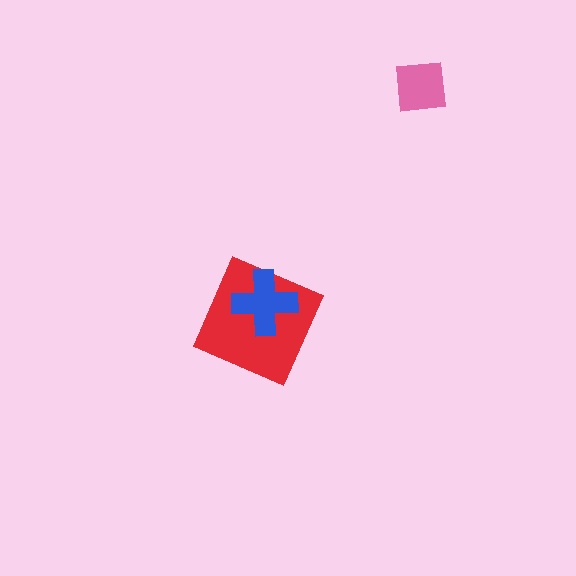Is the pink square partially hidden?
No, no other shape covers it.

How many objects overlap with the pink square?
0 objects overlap with the pink square.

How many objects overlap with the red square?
1 object overlaps with the red square.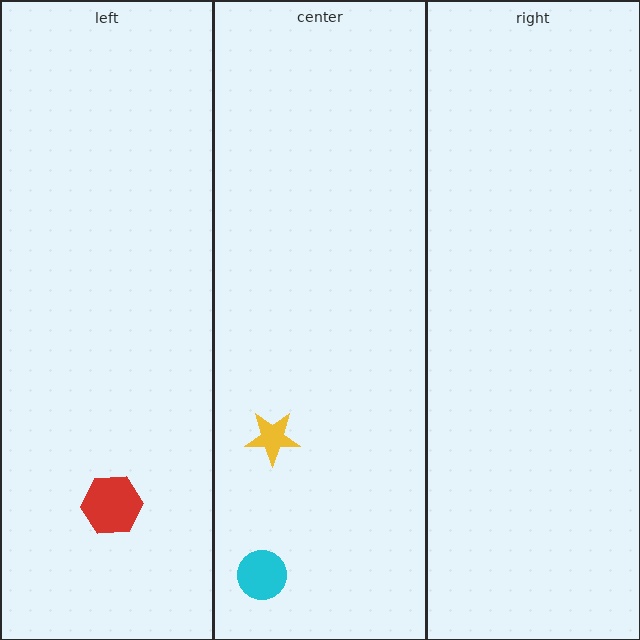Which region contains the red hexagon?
The left region.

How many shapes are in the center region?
2.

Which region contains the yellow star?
The center region.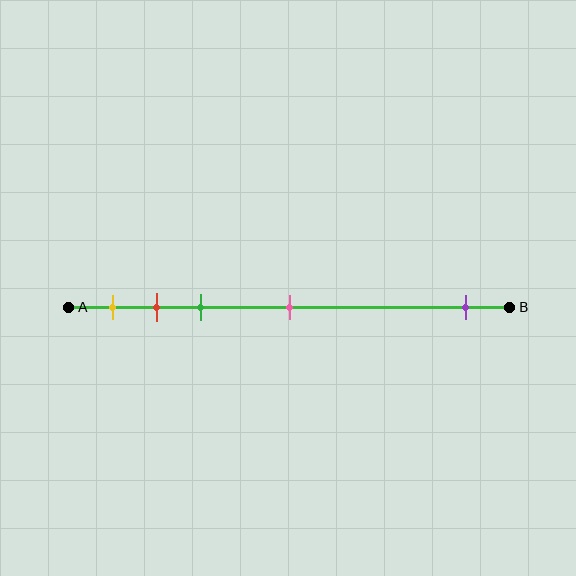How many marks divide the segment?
There are 5 marks dividing the segment.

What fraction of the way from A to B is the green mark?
The green mark is approximately 30% (0.3) of the way from A to B.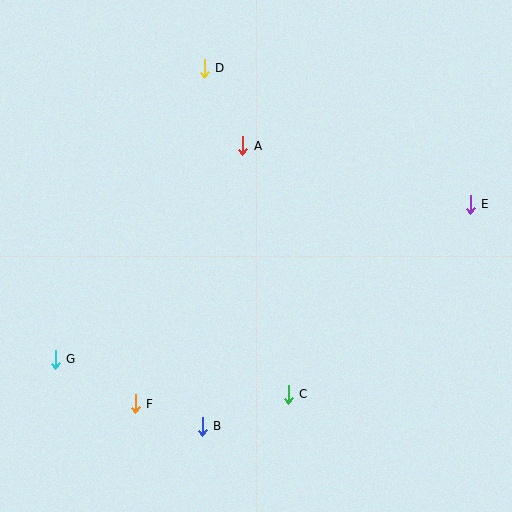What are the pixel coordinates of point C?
Point C is at (288, 394).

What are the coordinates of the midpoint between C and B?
The midpoint between C and B is at (245, 410).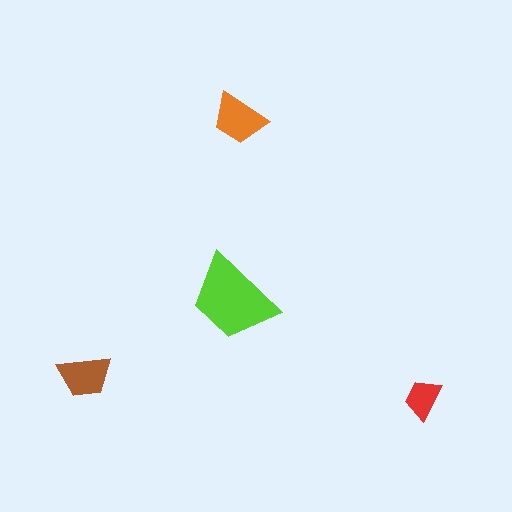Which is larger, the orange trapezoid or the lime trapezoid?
The lime one.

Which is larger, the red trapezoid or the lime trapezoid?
The lime one.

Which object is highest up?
The orange trapezoid is topmost.